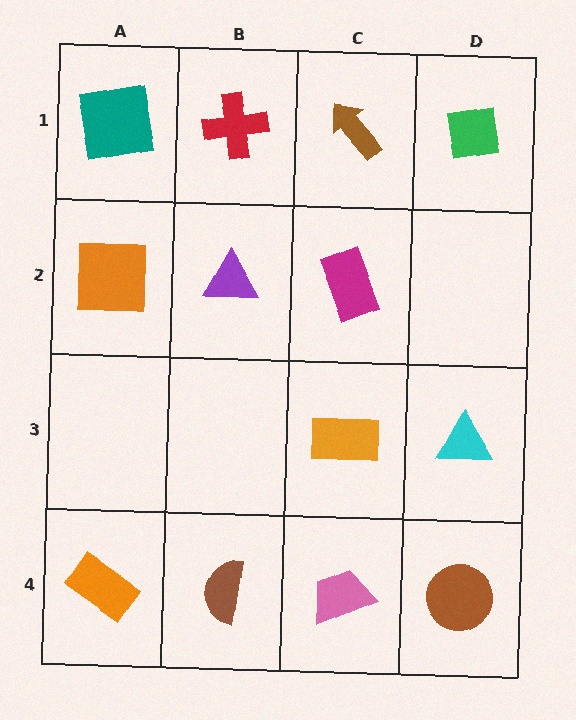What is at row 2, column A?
An orange square.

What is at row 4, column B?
A brown semicircle.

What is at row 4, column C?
A pink trapezoid.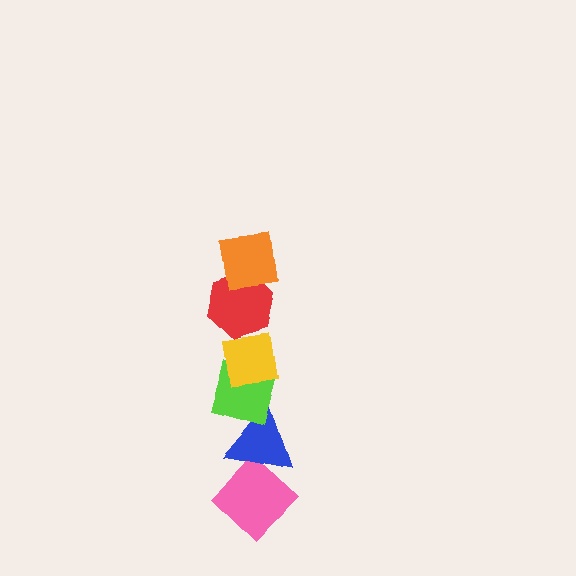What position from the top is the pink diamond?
The pink diamond is 6th from the top.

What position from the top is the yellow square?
The yellow square is 3rd from the top.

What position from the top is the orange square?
The orange square is 1st from the top.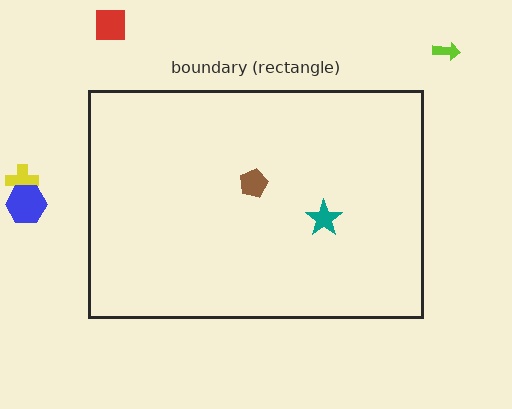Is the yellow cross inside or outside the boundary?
Outside.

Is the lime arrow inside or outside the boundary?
Outside.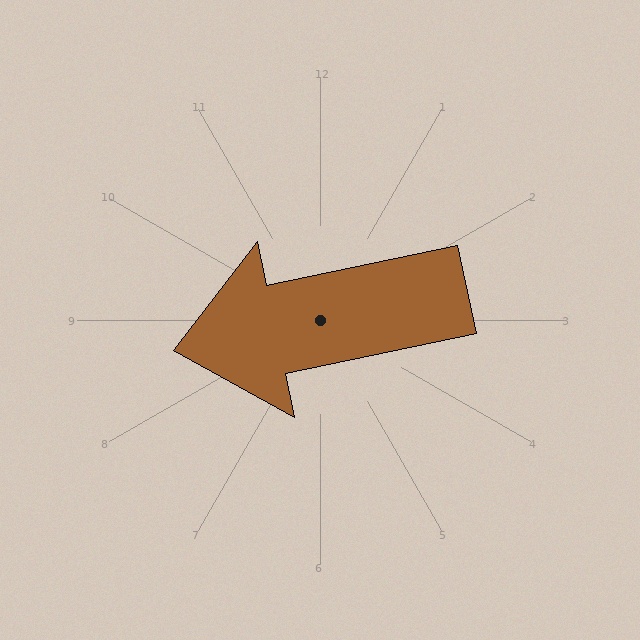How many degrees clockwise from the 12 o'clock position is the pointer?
Approximately 258 degrees.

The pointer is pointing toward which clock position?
Roughly 9 o'clock.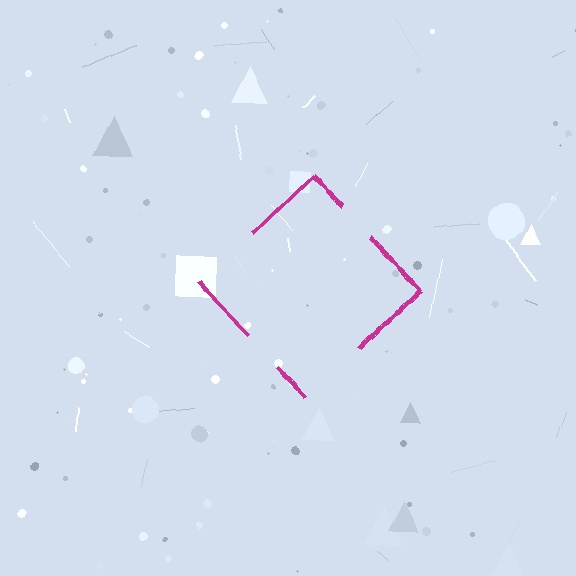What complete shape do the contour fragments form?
The contour fragments form a diamond.